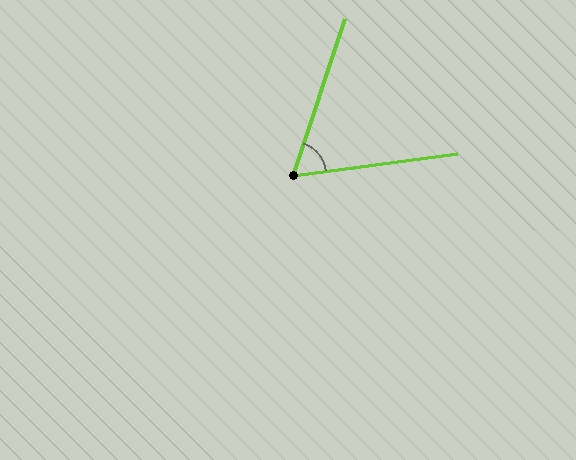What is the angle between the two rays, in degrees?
Approximately 64 degrees.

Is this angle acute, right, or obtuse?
It is acute.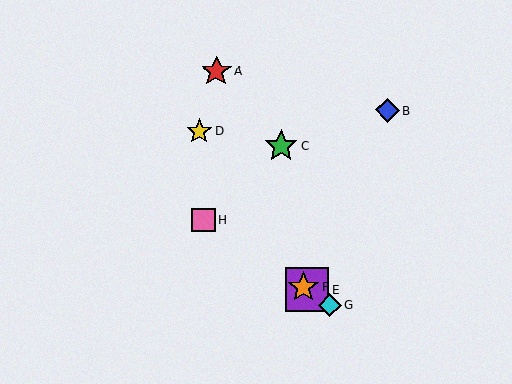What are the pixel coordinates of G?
Object G is at (329, 305).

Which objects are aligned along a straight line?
Objects E, F, G, H are aligned along a straight line.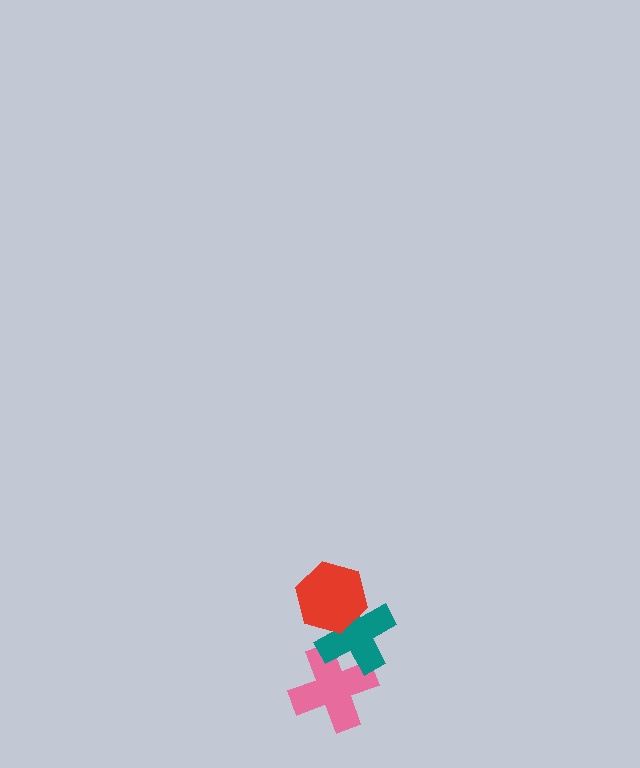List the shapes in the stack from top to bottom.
From top to bottom: the red hexagon, the teal cross, the pink cross.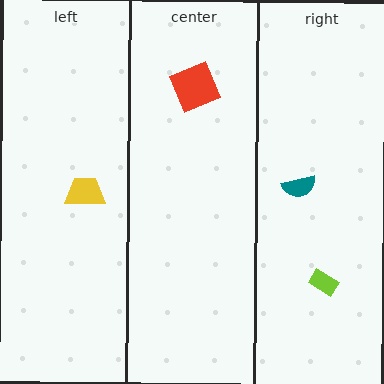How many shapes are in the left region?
1.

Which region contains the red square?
The center region.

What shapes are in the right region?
The teal semicircle, the lime rectangle.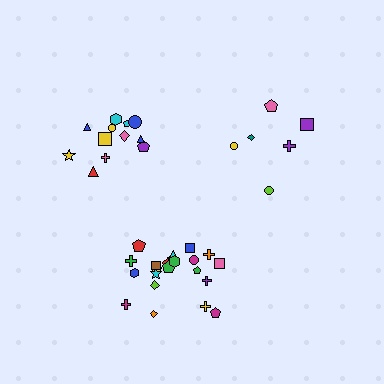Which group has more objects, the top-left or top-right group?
The top-left group.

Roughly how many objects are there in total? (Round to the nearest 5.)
Roughly 40 objects in total.